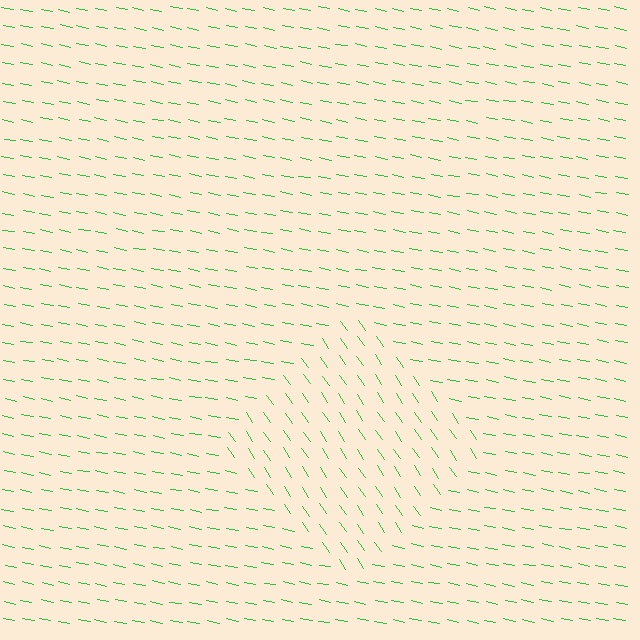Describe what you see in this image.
The image is filled with small green line segments. A diamond region in the image has lines oriented differently from the surrounding lines, creating a visible texture boundary.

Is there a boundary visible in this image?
Yes, there is a texture boundary formed by a change in line orientation.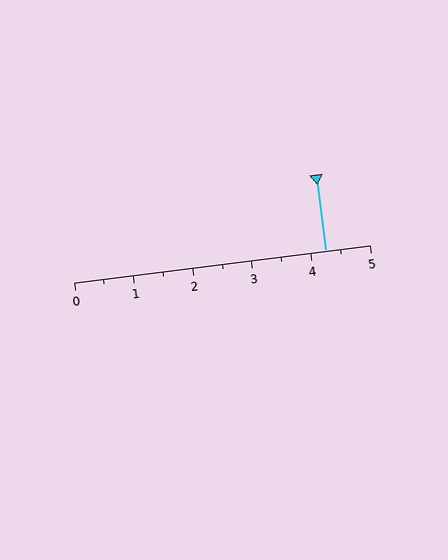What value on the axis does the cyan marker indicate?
The marker indicates approximately 4.2.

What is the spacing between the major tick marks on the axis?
The major ticks are spaced 1 apart.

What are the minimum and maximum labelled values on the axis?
The axis runs from 0 to 5.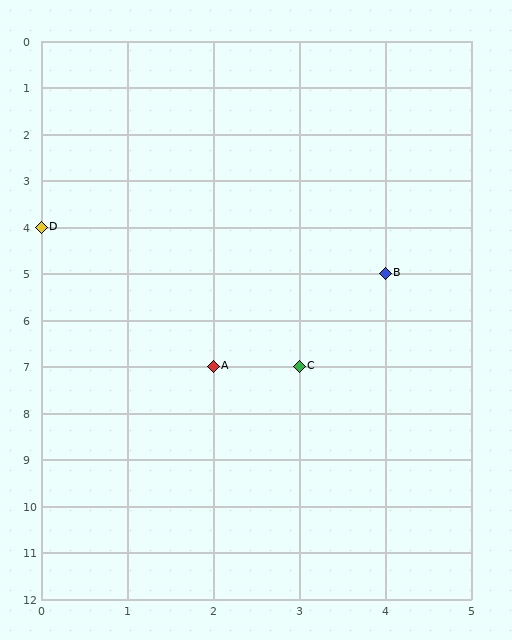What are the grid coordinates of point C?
Point C is at grid coordinates (3, 7).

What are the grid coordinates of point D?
Point D is at grid coordinates (0, 4).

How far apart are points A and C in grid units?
Points A and C are 1 column apart.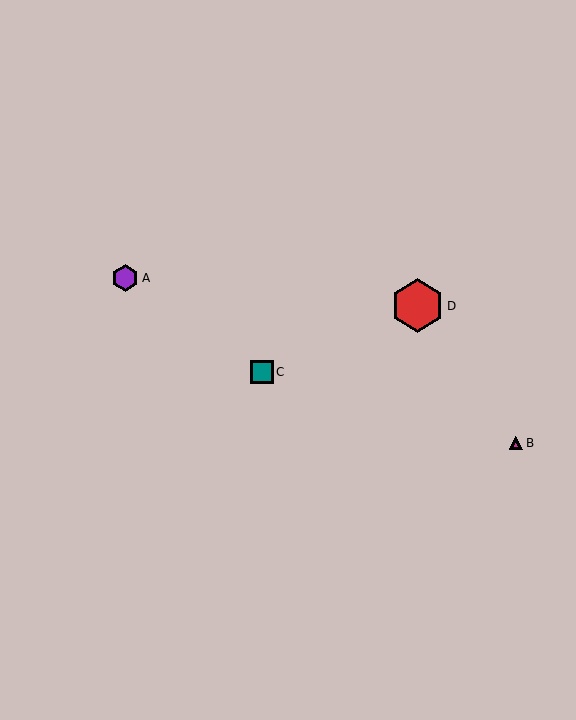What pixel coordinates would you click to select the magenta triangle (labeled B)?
Click at (516, 443) to select the magenta triangle B.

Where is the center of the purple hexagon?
The center of the purple hexagon is at (125, 278).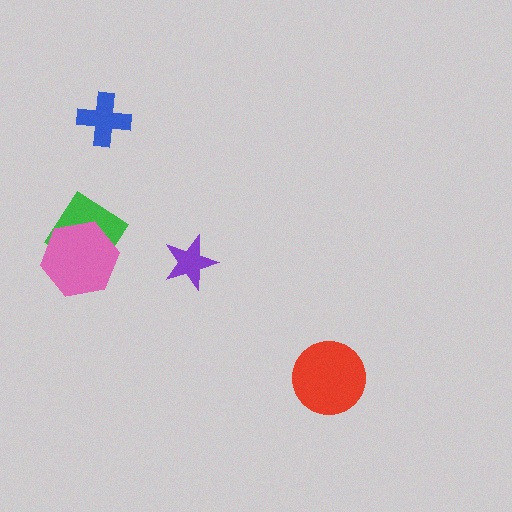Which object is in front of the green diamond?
The pink hexagon is in front of the green diamond.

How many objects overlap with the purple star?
0 objects overlap with the purple star.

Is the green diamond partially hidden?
Yes, it is partially covered by another shape.